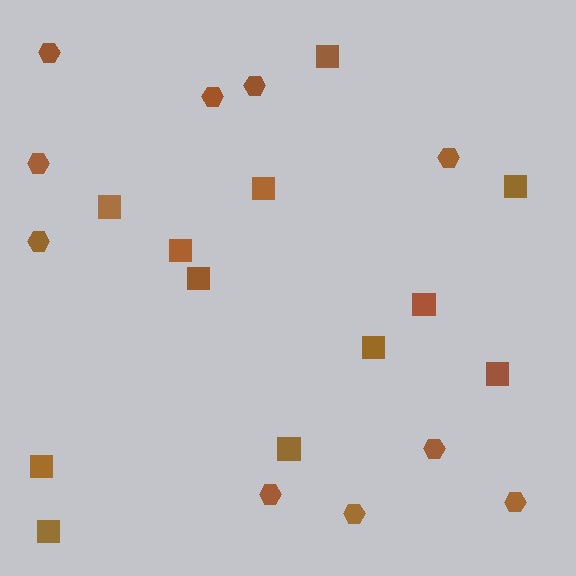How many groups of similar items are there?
There are 2 groups: one group of hexagons (10) and one group of squares (12).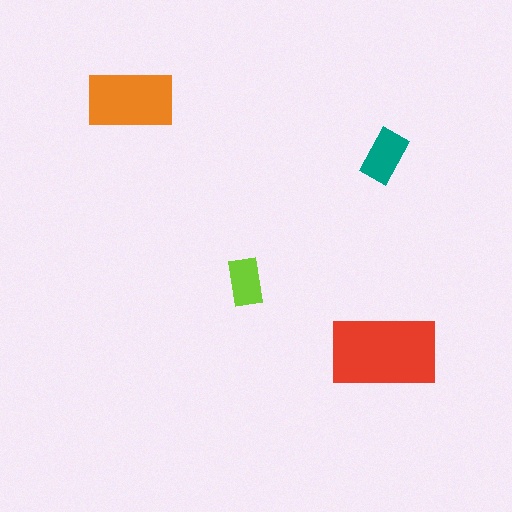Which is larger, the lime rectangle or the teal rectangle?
The teal one.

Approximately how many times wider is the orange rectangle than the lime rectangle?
About 2 times wider.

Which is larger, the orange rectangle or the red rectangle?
The red one.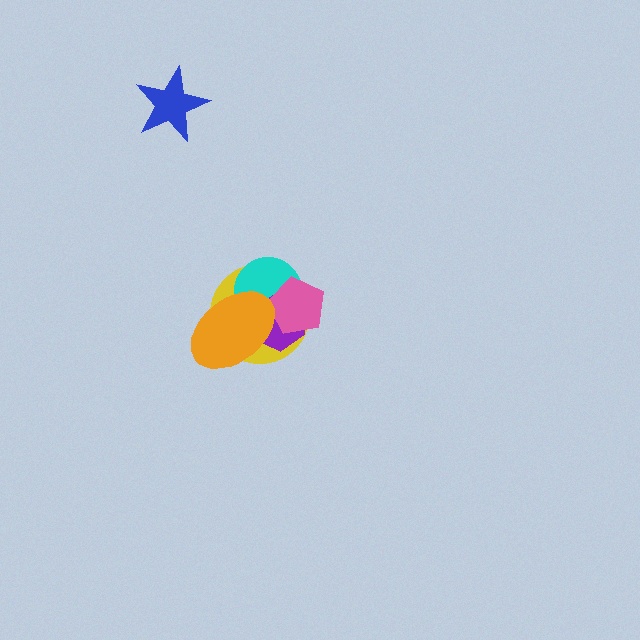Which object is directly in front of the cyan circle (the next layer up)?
The purple hexagon is directly in front of the cyan circle.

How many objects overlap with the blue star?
0 objects overlap with the blue star.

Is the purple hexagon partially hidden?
Yes, it is partially covered by another shape.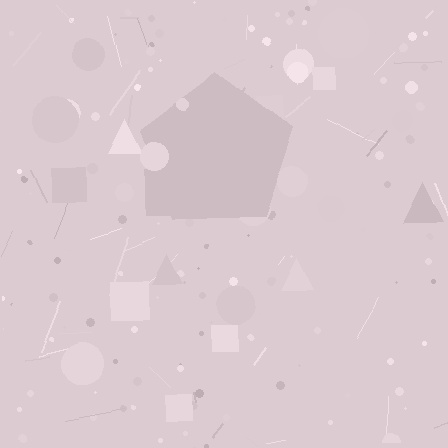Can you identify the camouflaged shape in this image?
The camouflaged shape is a pentagon.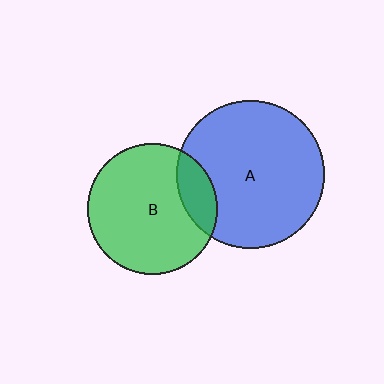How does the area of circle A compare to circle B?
Approximately 1.3 times.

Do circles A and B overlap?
Yes.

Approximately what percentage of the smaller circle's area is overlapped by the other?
Approximately 15%.